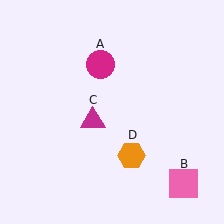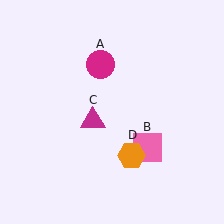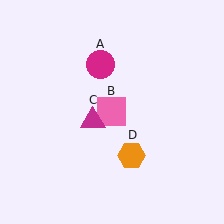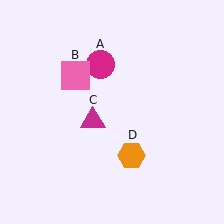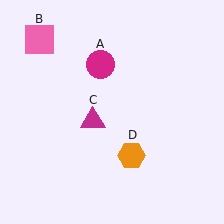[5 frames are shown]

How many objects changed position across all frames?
1 object changed position: pink square (object B).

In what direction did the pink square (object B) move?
The pink square (object B) moved up and to the left.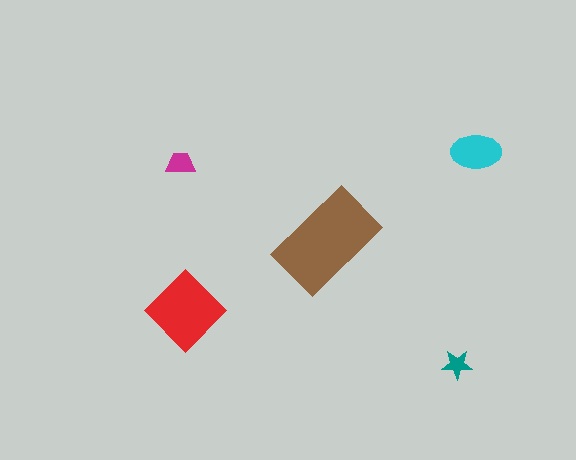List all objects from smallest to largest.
The teal star, the magenta trapezoid, the cyan ellipse, the red diamond, the brown rectangle.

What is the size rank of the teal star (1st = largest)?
5th.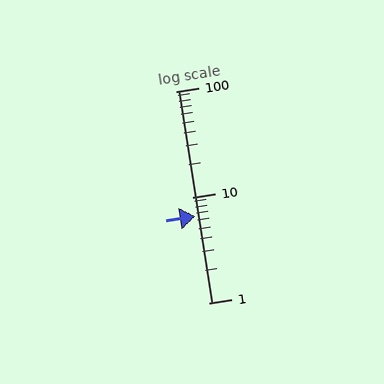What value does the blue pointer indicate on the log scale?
The pointer indicates approximately 6.6.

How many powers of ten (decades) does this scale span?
The scale spans 2 decades, from 1 to 100.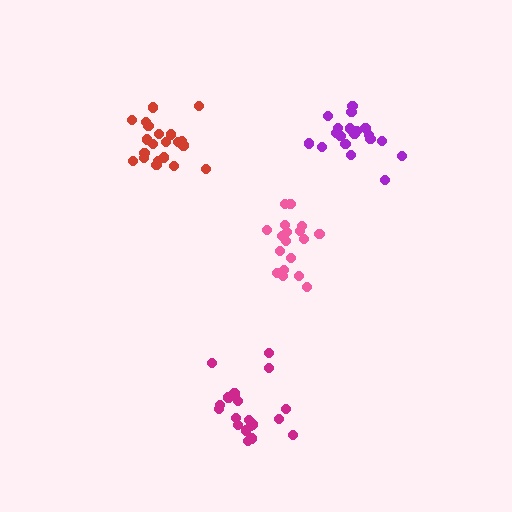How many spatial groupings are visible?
There are 4 spatial groupings.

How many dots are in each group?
Group 1: 18 dots, Group 2: 21 dots, Group 3: 20 dots, Group 4: 19 dots (78 total).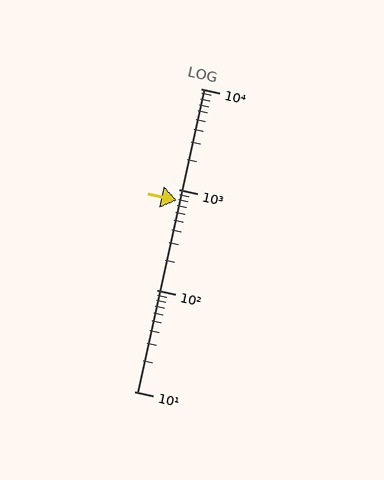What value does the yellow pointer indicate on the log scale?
The pointer indicates approximately 780.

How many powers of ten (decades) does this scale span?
The scale spans 3 decades, from 10 to 10000.